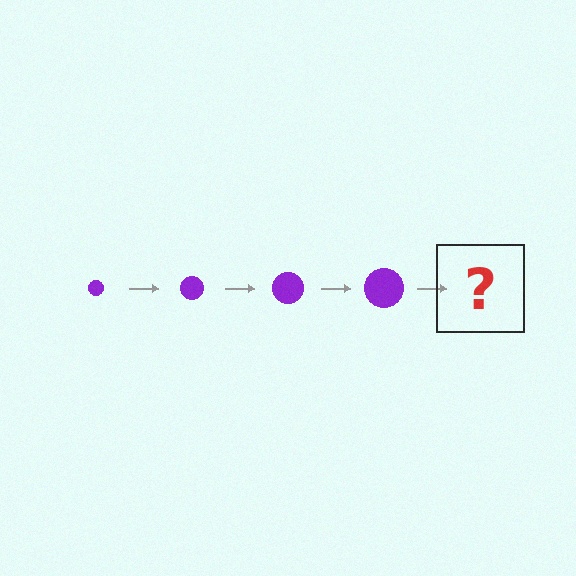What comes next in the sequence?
The next element should be a purple circle, larger than the previous one.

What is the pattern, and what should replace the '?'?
The pattern is that the circle gets progressively larger each step. The '?' should be a purple circle, larger than the previous one.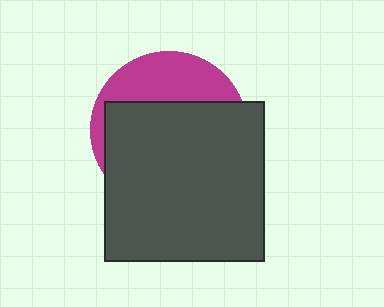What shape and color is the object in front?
The object in front is a dark gray square.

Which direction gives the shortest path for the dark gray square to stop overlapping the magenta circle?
Moving down gives the shortest separation.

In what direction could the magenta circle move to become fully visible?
The magenta circle could move up. That would shift it out from behind the dark gray square entirely.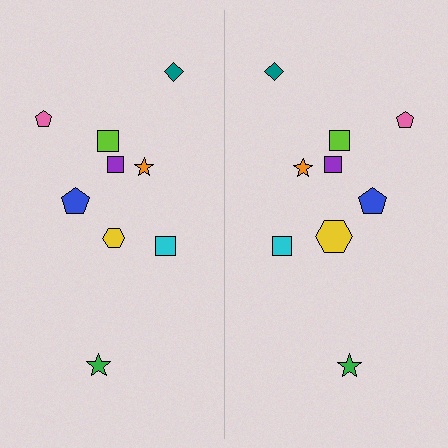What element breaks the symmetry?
The yellow hexagon on the right side has a different size than its mirror counterpart.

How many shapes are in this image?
There are 18 shapes in this image.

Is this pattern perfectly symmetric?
No, the pattern is not perfectly symmetric. The yellow hexagon on the right side has a different size than its mirror counterpart.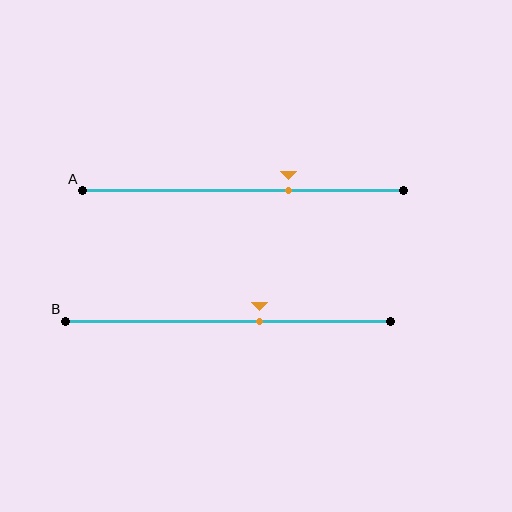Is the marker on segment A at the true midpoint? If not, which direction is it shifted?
No, the marker on segment A is shifted to the right by about 14% of the segment length.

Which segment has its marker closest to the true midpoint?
Segment B has its marker closest to the true midpoint.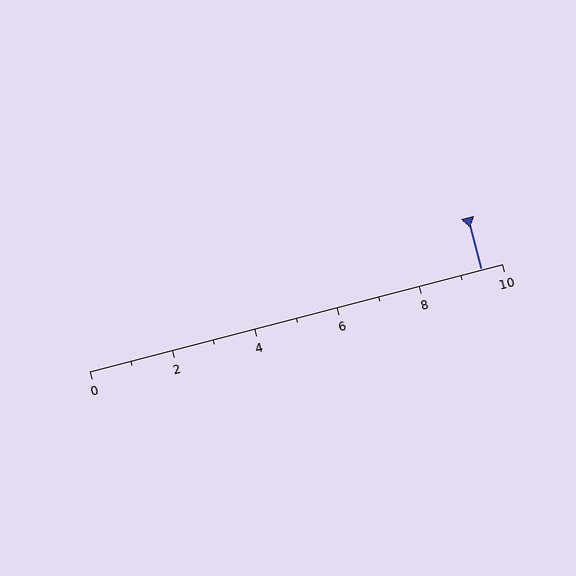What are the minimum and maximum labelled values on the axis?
The axis runs from 0 to 10.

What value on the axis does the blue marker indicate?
The marker indicates approximately 9.5.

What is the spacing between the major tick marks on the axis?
The major ticks are spaced 2 apart.